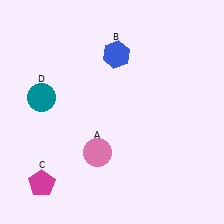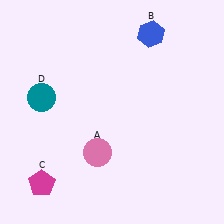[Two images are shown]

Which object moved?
The blue hexagon (B) moved right.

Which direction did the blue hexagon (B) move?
The blue hexagon (B) moved right.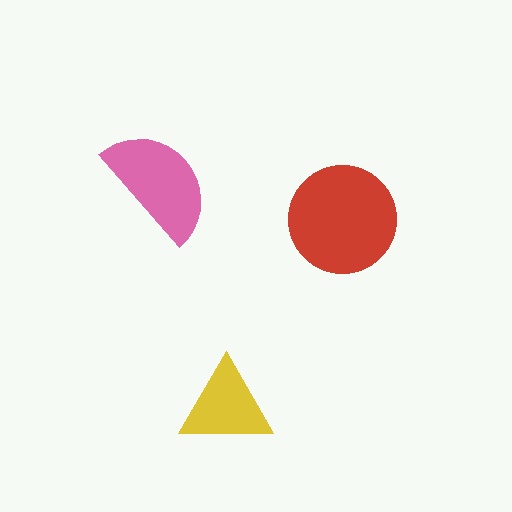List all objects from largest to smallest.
The red circle, the pink semicircle, the yellow triangle.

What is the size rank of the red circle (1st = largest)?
1st.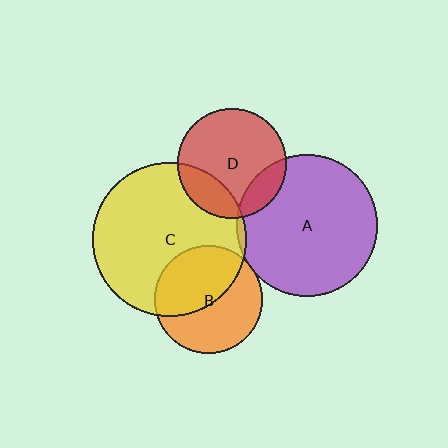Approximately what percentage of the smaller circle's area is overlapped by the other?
Approximately 20%.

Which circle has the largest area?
Circle C (yellow).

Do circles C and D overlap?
Yes.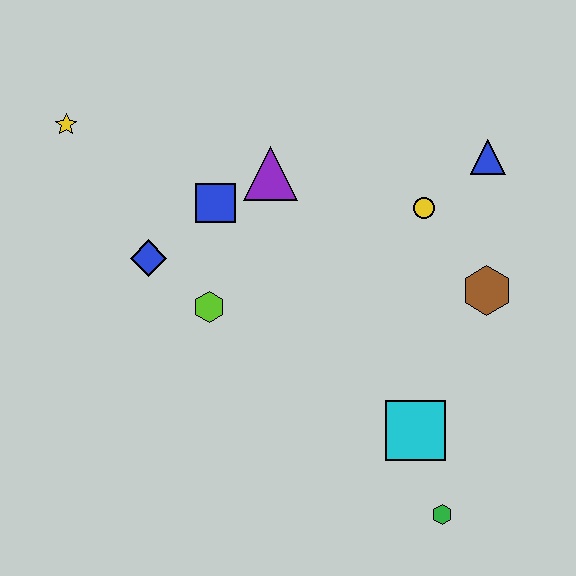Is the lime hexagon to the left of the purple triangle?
Yes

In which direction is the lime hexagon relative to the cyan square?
The lime hexagon is to the left of the cyan square.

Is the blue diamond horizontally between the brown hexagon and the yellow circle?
No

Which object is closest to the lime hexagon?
The blue diamond is closest to the lime hexagon.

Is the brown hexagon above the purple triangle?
No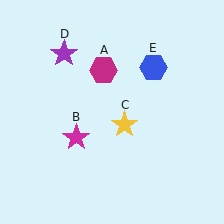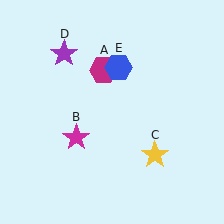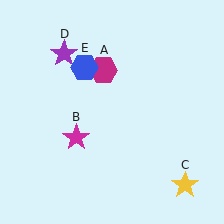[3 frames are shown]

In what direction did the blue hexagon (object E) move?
The blue hexagon (object E) moved left.